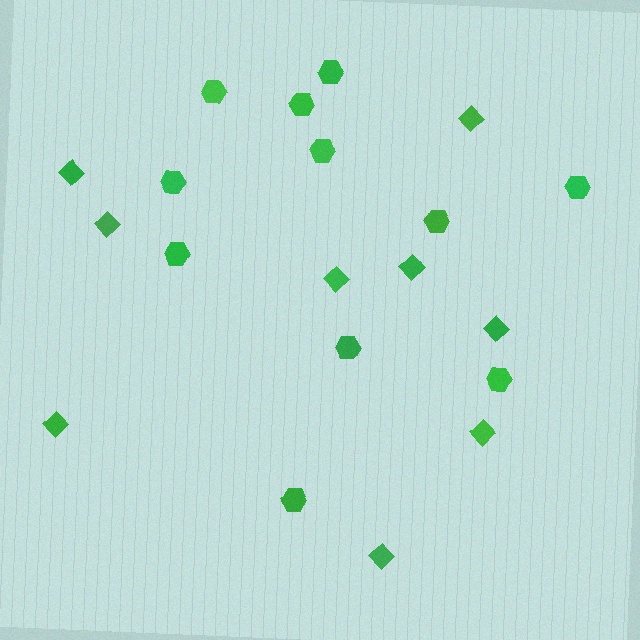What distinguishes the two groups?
There are 2 groups: one group of diamonds (9) and one group of hexagons (11).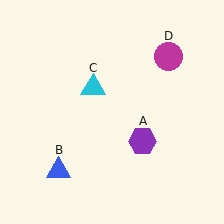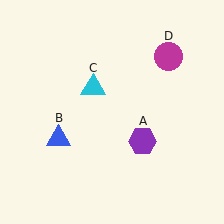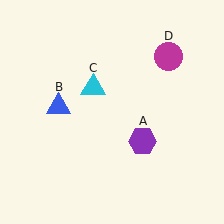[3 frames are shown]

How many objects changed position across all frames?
1 object changed position: blue triangle (object B).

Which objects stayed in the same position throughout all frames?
Purple hexagon (object A) and cyan triangle (object C) and magenta circle (object D) remained stationary.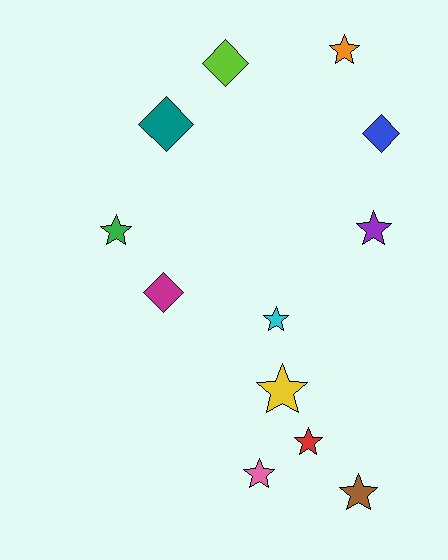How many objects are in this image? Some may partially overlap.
There are 12 objects.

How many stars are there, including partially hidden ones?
There are 8 stars.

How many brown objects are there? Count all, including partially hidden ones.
There is 1 brown object.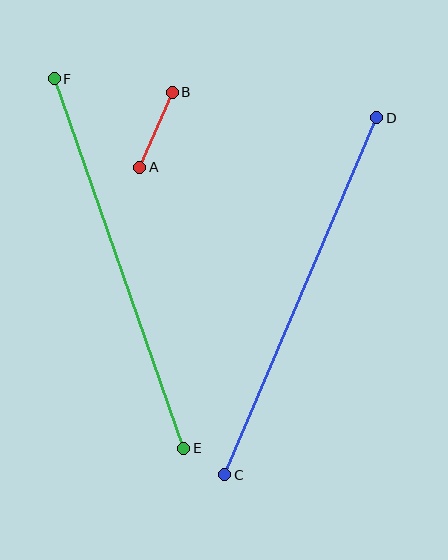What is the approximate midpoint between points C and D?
The midpoint is at approximately (301, 296) pixels.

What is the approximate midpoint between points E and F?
The midpoint is at approximately (119, 264) pixels.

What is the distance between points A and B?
The distance is approximately 82 pixels.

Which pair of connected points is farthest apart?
Points E and F are farthest apart.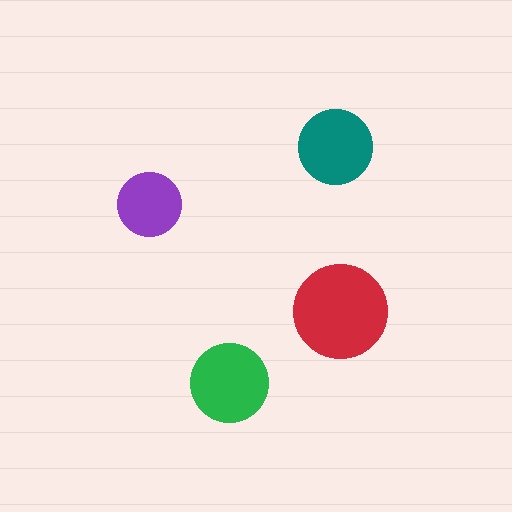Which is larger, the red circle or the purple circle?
The red one.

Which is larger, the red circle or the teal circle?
The red one.